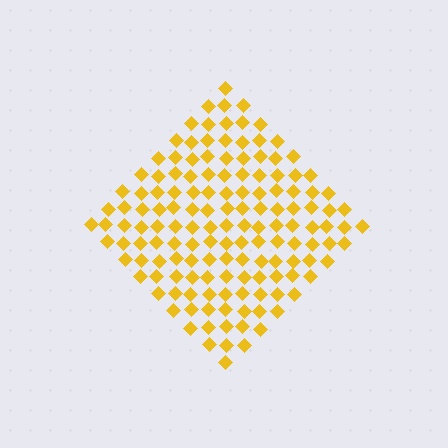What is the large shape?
The large shape is a diamond.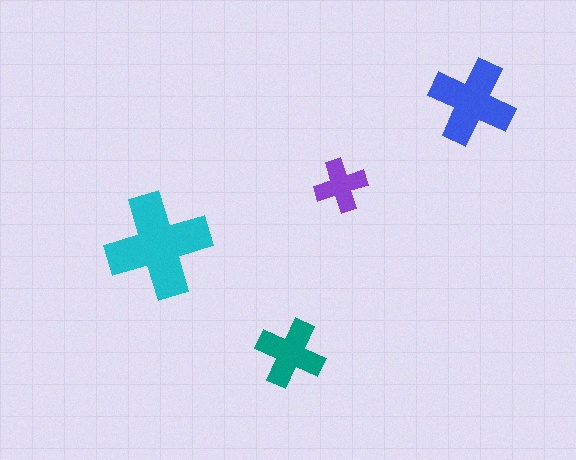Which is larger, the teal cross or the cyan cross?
The cyan one.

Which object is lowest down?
The teal cross is bottommost.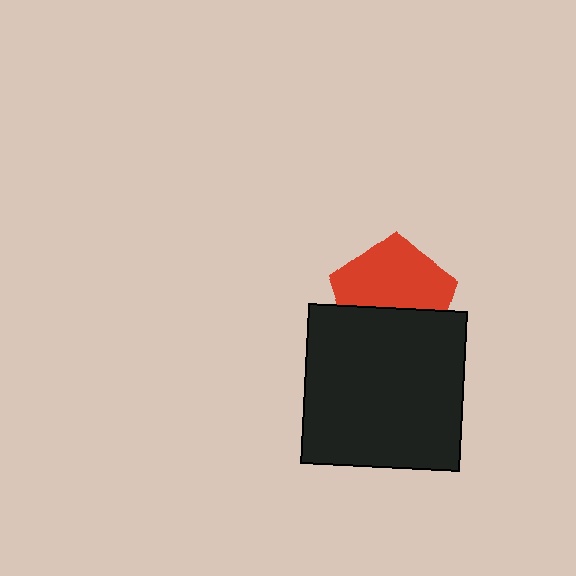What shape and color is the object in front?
The object in front is a black square.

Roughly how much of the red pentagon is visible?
About half of it is visible (roughly 58%).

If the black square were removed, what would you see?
You would see the complete red pentagon.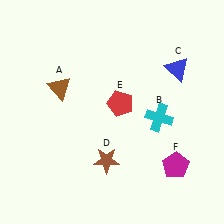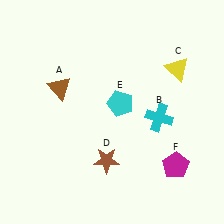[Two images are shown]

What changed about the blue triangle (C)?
In Image 1, C is blue. In Image 2, it changed to yellow.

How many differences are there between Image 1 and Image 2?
There are 2 differences between the two images.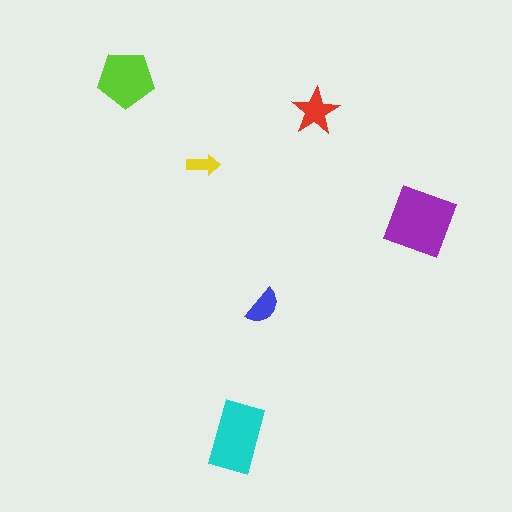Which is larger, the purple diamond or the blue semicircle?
The purple diamond.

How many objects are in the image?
There are 6 objects in the image.